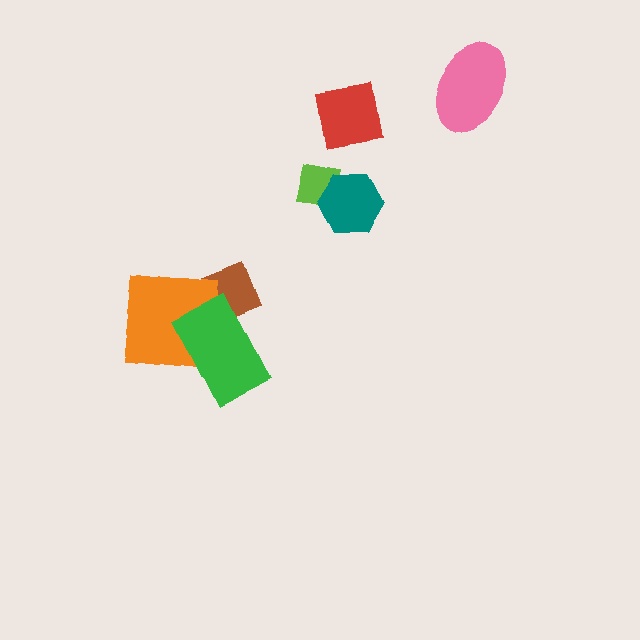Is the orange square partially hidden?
Yes, it is partially covered by another shape.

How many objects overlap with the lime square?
1 object overlaps with the lime square.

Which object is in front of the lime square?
The teal hexagon is in front of the lime square.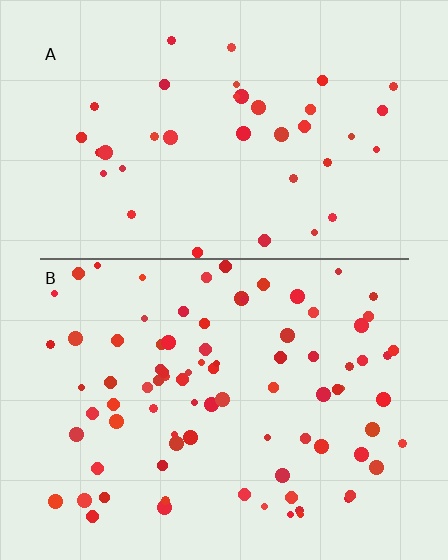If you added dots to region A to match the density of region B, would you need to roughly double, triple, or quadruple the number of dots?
Approximately double.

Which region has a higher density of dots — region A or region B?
B (the bottom).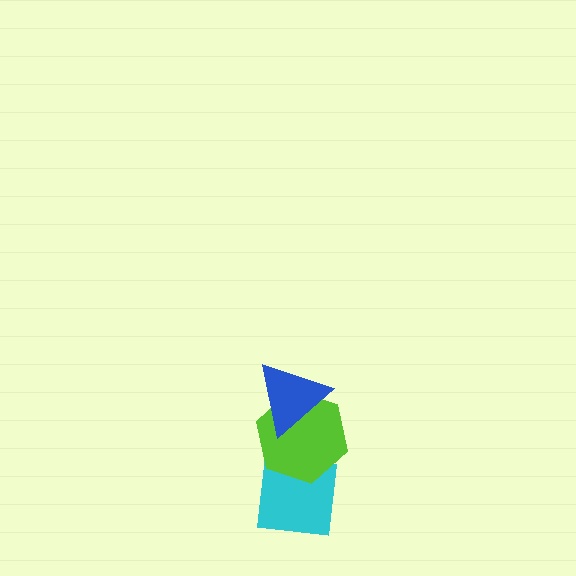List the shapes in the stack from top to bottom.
From top to bottom: the blue triangle, the lime hexagon, the cyan square.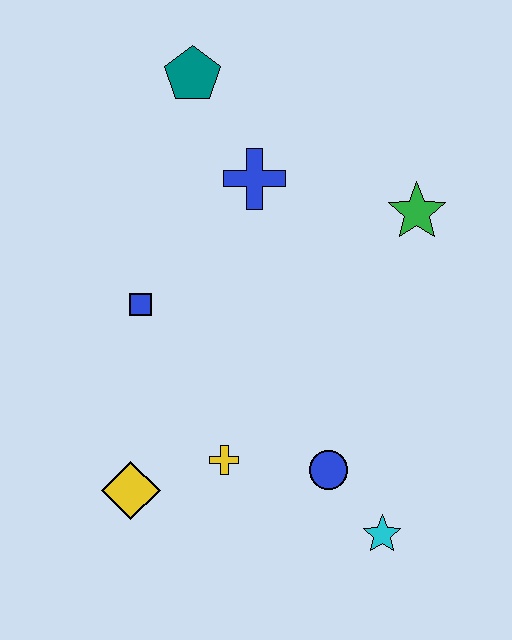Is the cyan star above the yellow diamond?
No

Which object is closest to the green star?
The blue cross is closest to the green star.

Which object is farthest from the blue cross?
The cyan star is farthest from the blue cross.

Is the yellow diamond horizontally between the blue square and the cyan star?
No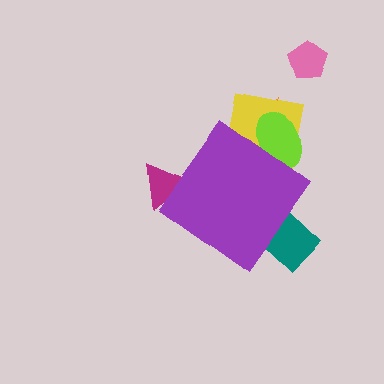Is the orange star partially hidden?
Yes, the orange star is partially hidden behind the purple diamond.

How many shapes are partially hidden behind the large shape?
5 shapes are partially hidden.